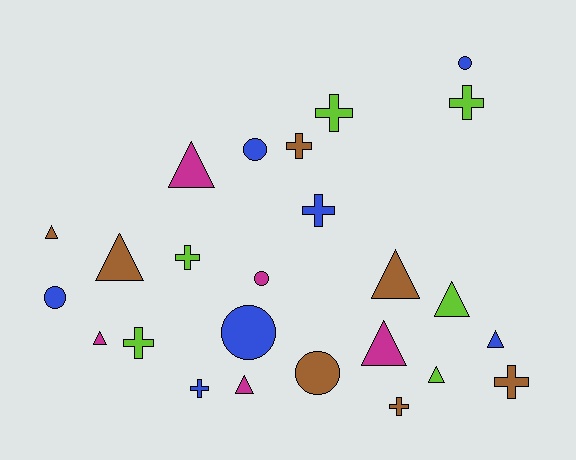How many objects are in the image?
There are 25 objects.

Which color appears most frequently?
Brown, with 7 objects.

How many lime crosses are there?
There are 4 lime crosses.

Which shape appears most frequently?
Triangle, with 10 objects.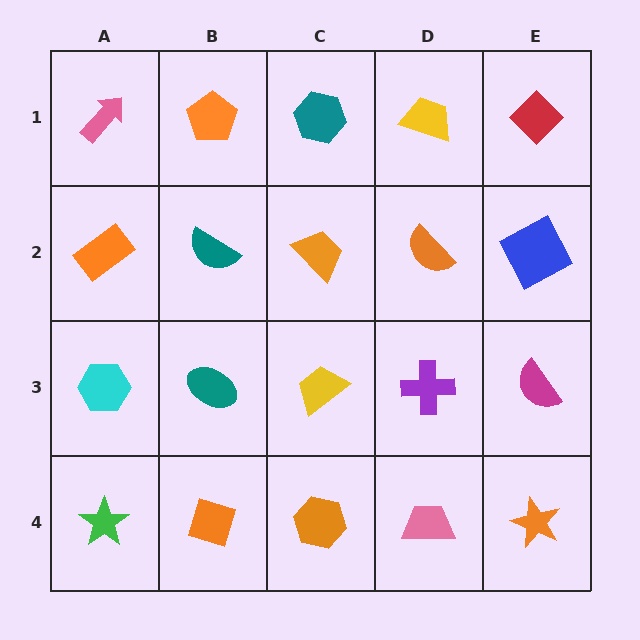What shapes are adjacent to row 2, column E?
A red diamond (row 1, column E), a magenta semicircle (row 3, column E), an orange semicircle (row 2, column D).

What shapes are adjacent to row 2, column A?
A pink arrow (row 1, column A), a cyan hexagon (row 3, column A), a teal semicircle (row 2, column B).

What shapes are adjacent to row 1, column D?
An orange semicircle (row 2, column D), a teal hexagon (row 1, column C), a red diamond (row 1, column E).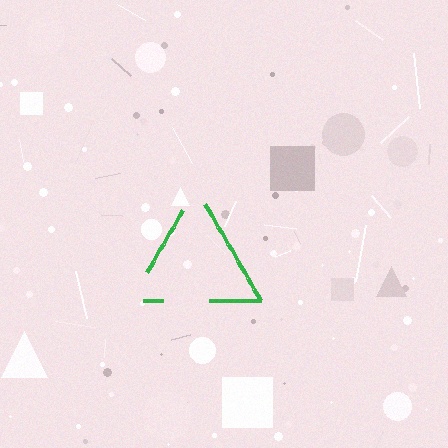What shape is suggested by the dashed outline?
The dashed outline suggests a triangle.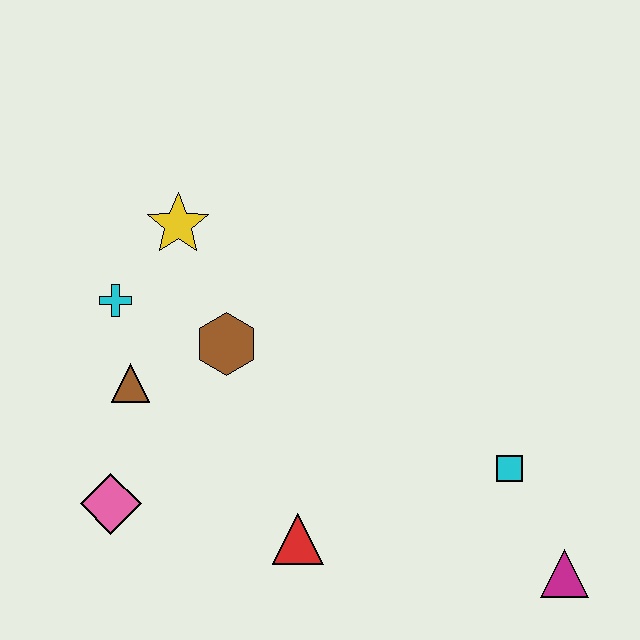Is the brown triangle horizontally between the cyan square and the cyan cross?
Yes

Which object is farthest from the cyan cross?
The magenta triangle is farthest from the cyan cross.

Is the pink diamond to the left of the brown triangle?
Yes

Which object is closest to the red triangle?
The pink diamond is closest to the red triangle.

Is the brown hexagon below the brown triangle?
No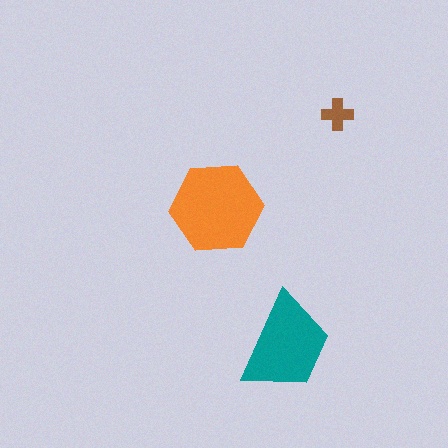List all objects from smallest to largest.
The brown cross, the teal trapezoid, the orange hexagon.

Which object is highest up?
The brown cross is topmost.